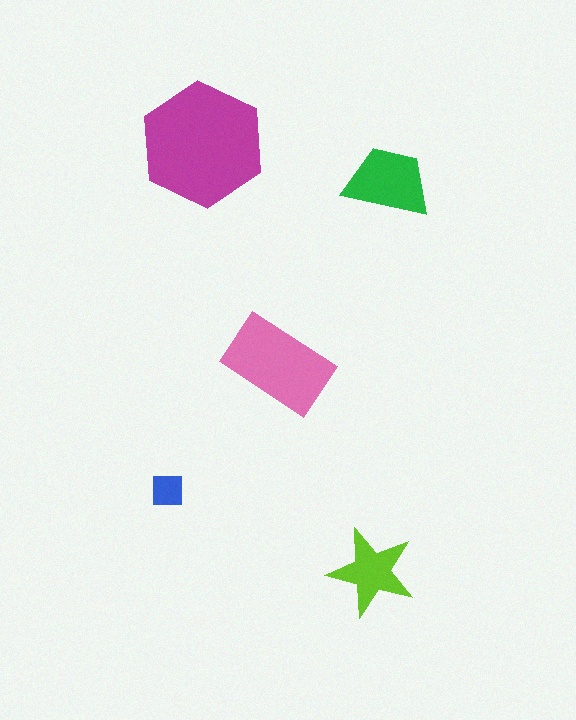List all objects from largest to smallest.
The magenta hexagon, the pink rectangle, the green trapezoid, the lime star, the blue square.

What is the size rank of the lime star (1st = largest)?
4th.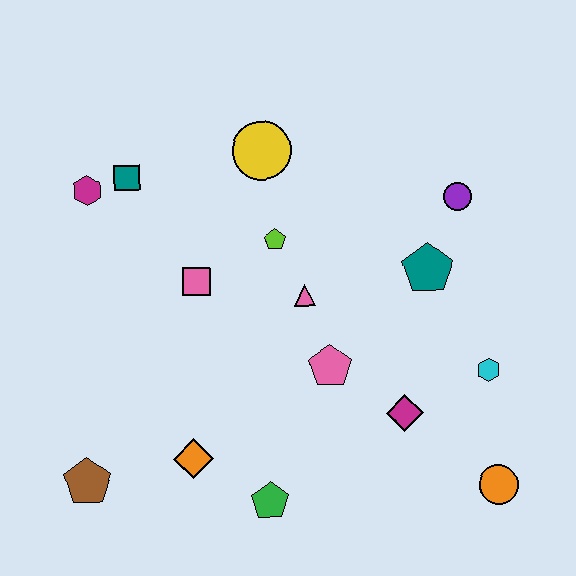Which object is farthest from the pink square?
The orange circle is farthest from the pink square.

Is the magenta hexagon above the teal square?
No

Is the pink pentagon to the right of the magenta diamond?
No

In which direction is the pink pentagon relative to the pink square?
The pink pentagon is to the right of the pink square.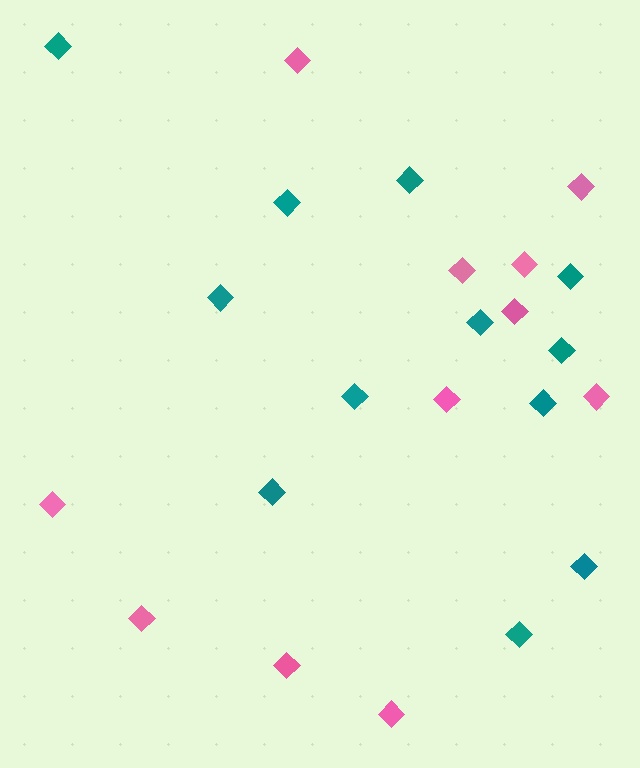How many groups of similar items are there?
There are 2 groups: one group of pink diamonds (11) and one group of teal diamonds (12).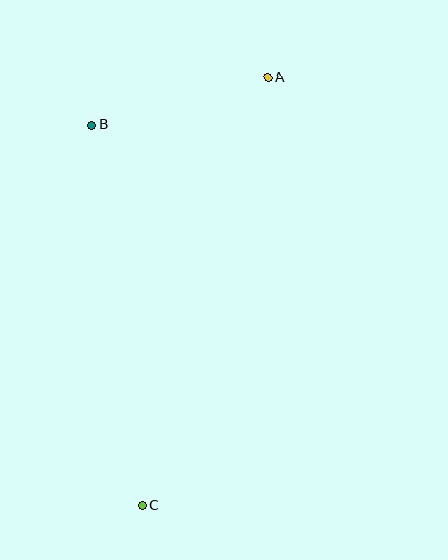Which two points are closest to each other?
Points A and B are closest to each other.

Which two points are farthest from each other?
Points A and C are farthest from each other.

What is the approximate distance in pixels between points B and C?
The distance between B and C is approximately 383 pixels.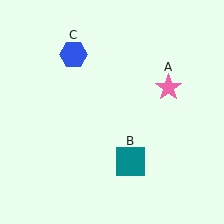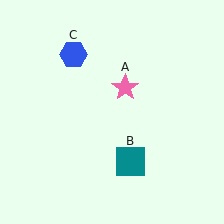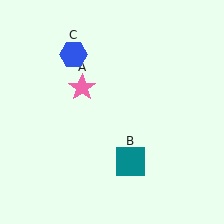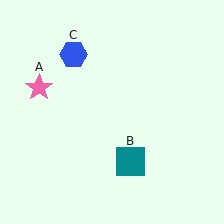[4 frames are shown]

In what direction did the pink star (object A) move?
The pink star (object A) moved left.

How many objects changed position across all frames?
1 object changed position: pink star (object A).